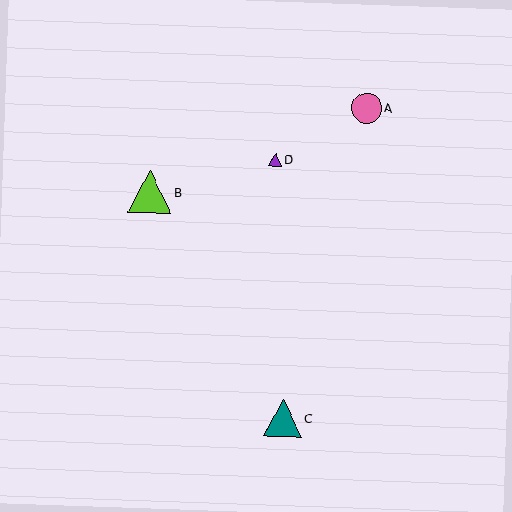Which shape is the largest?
The lime triangle (labeled B) is the largest.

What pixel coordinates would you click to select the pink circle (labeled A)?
Click at (367, 108) to select the pink circle A.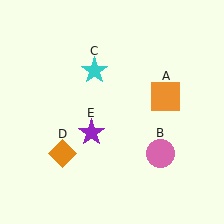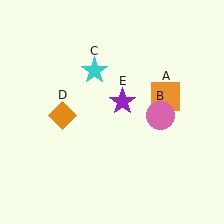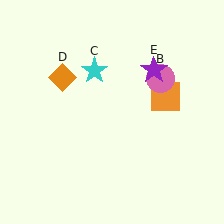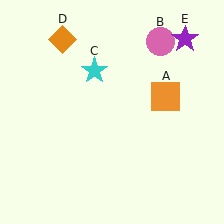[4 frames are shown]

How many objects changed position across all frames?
3 objects changed position: pink circle (object B), orange diamond (object D), purple star (object E).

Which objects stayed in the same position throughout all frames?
Orange square (object A) and cyan star (object C) remained stationary.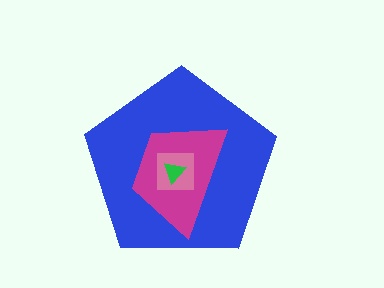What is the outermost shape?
The blue pentagon.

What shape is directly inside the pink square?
The green triangle.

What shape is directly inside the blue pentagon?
The magenta trapezoid.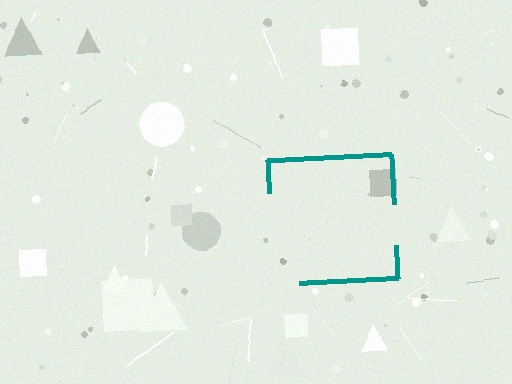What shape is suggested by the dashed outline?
The dashed outline suggests a square.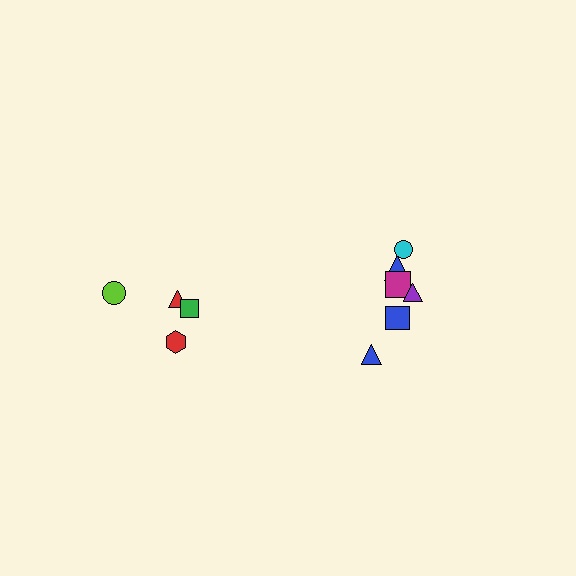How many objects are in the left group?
There are 4 objects.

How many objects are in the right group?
There are 6 objects.